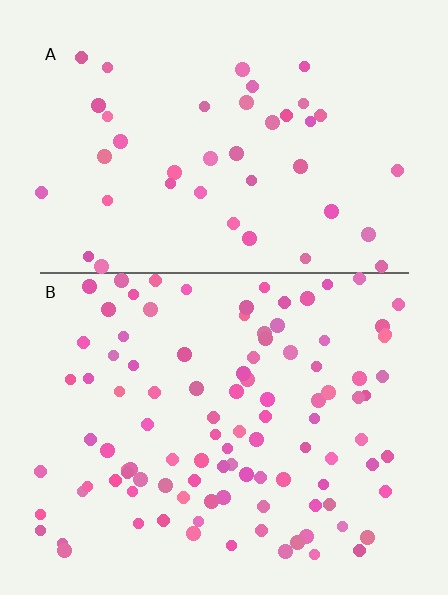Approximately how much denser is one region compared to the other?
Approximately 2.5× — region B over region A.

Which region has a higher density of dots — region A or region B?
B (the bottom).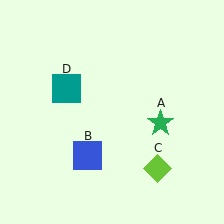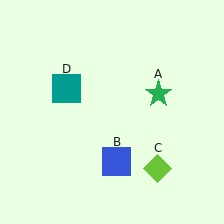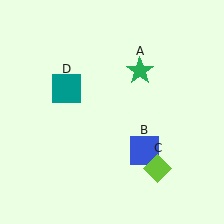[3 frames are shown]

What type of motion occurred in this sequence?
The green star (object A), blue square (object B) rotated counterclockwise around the center of the scene.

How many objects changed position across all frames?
2 objects changed position: green star (object A), blue square (object B).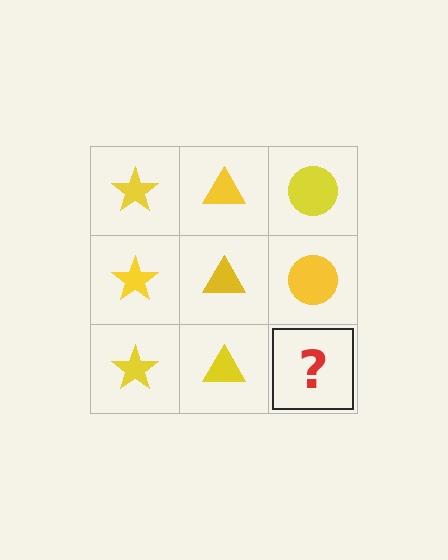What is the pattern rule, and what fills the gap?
The rule is that each column has a consistent shape. The gap should be filled with a yellow circle.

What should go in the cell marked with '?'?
The missing cell should contain a yellow circle.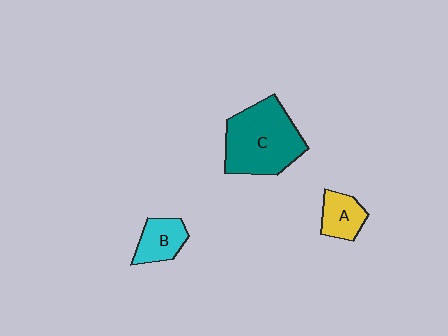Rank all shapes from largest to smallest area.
From largest to smallest: C (teal), B (cyan), A (yellow).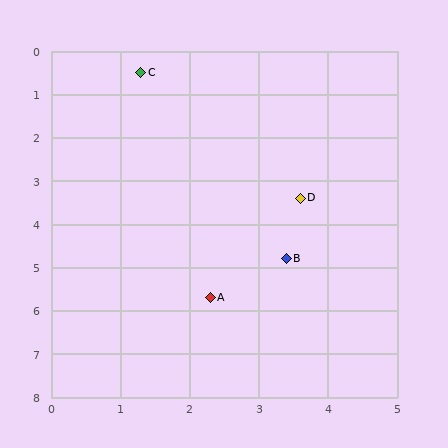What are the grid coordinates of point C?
Point C is at approximately (1.3, 0.5).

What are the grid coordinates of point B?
Point B is at approximately (3.4, 4.8).